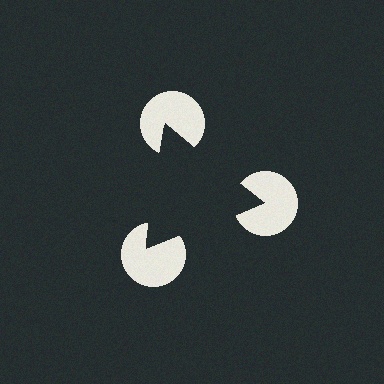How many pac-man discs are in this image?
There are 3 — one at each vertex of the illusory triangle.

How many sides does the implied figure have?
3 sides.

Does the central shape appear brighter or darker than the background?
It typically appears slightly darker than the background, even though no actual brightness change is drawn.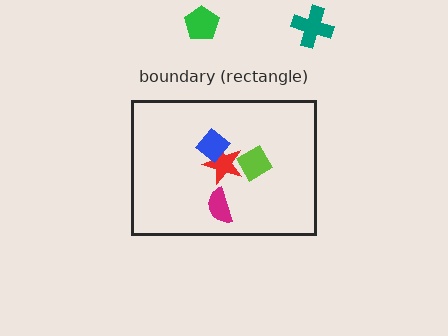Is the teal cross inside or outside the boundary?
Outside.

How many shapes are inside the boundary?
4 inside, 2 outside.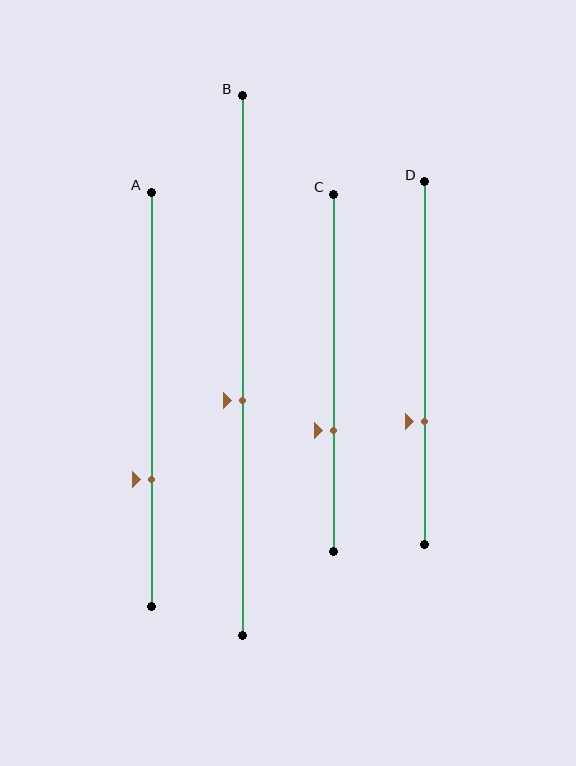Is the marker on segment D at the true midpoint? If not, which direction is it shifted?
No, the marker on segment D is shifted downward by about 16% of the segment length.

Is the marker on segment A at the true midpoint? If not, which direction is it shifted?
No, the marker on segment A is shifted downward by about 19% of the segment length.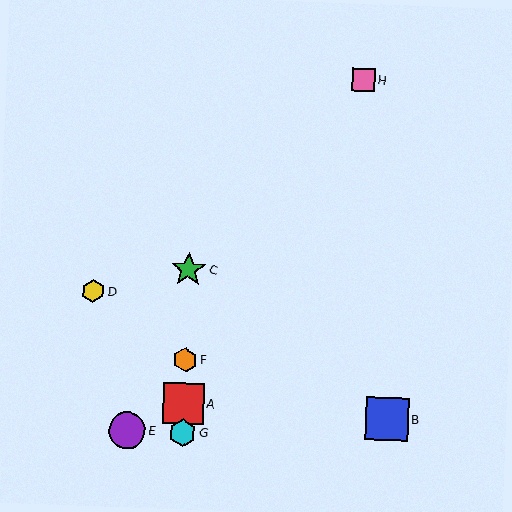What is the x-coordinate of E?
Object E is at x≈127.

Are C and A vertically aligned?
Yes, both are at x≈188.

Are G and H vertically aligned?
No, G is at x≈182 and H is at x≈364.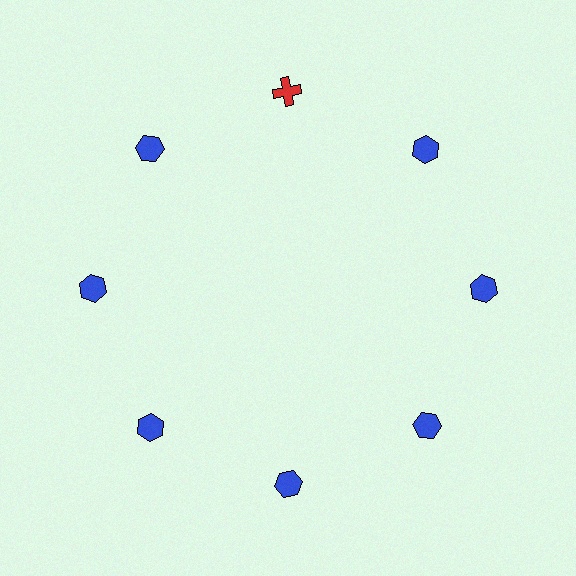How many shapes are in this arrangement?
There are 8 shapes arranged in a ring pattern.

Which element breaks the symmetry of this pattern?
The red cross at roughly the 12 o'clock position breaks the symmetry. All other shapes are blue hexagons.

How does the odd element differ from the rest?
It differs in both color (red instead of blue) and shape (cross instead of hexagon).